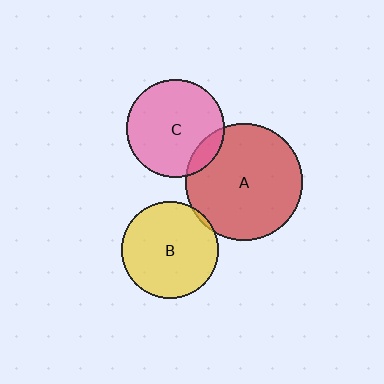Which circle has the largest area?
Circle A (red).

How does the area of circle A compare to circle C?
Approximately 1.4 times.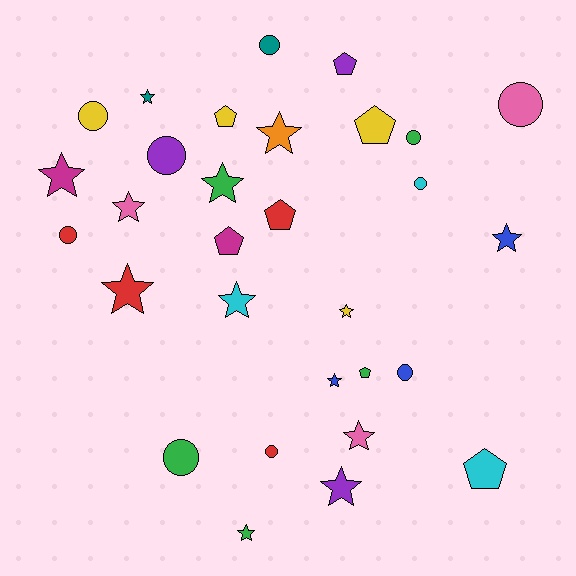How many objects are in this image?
There are 30 objects.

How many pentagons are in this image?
There are 7 pentagons.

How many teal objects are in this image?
There are 2 teal objects.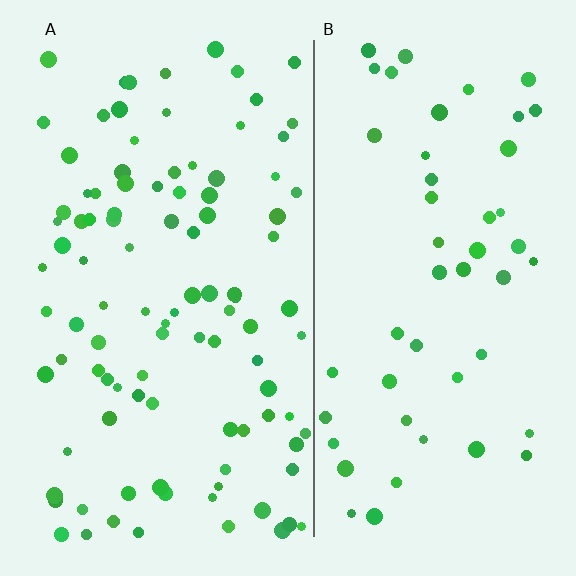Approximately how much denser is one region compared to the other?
Approximately 2.0× — region A over region B.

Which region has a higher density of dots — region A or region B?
A (the left).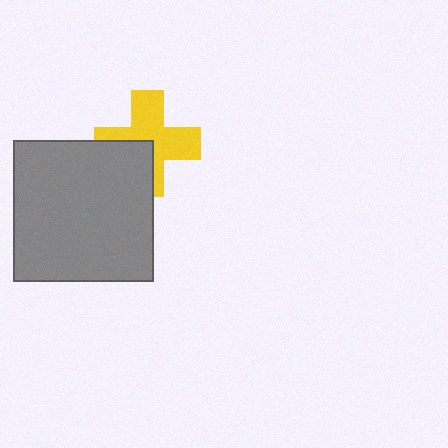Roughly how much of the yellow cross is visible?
Most of it is visible (roughly 65%).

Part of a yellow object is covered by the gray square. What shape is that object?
It is a cross.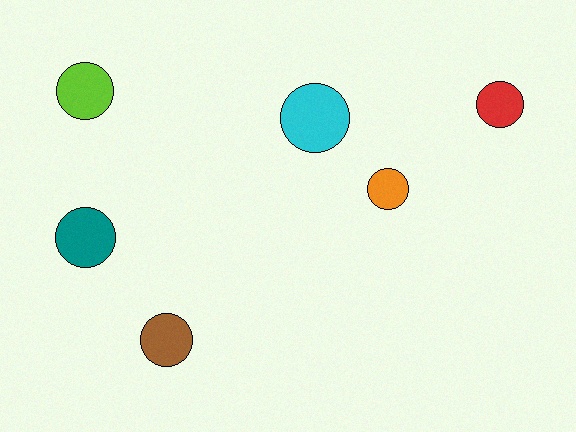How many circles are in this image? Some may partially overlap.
There are 6 circles.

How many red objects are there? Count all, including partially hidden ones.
There is 1 red object.